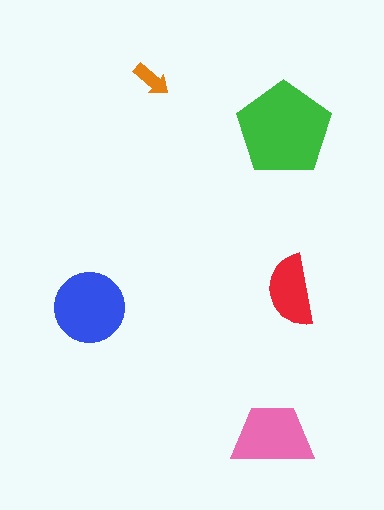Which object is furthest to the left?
The blue circle is leftmost.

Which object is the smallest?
The orange arrow.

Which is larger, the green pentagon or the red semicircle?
The green pentagon.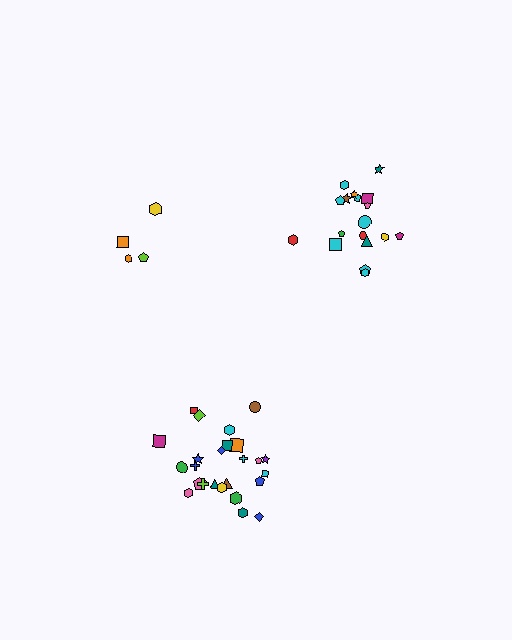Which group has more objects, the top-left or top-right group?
The top-right group.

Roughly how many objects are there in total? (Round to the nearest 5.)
Roughly 45 objects in total.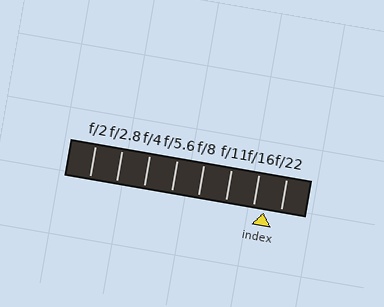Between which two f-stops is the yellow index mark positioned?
The index mark is between f/16 and f/22.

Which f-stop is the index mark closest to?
The index mark is closest to f/16.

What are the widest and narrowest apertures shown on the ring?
The widest aperture shown is f/2 and the narrowest is f/22.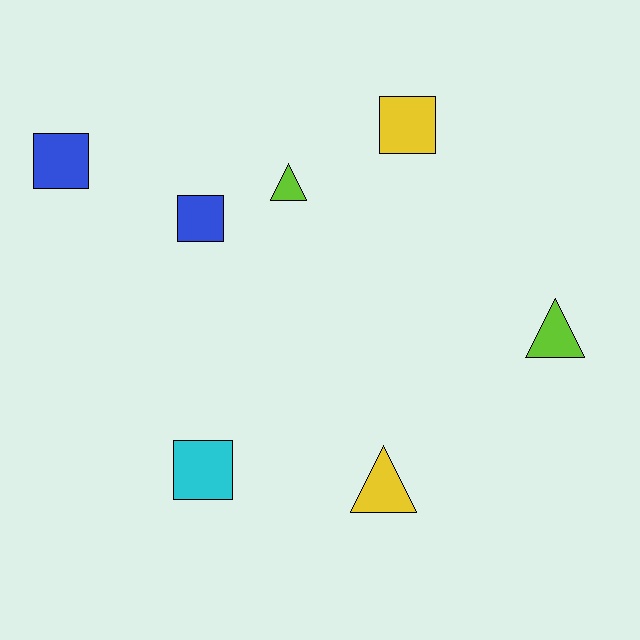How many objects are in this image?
There are 7 objects.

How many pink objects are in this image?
There are no pink objects.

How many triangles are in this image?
There are 3 triangles.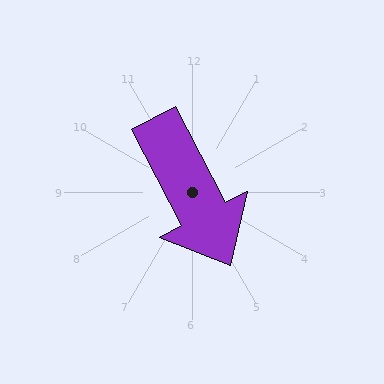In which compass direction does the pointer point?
Southeast.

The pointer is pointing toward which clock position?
Roughly 5 o'clock.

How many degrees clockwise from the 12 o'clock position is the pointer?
Approximately 153 degrees.